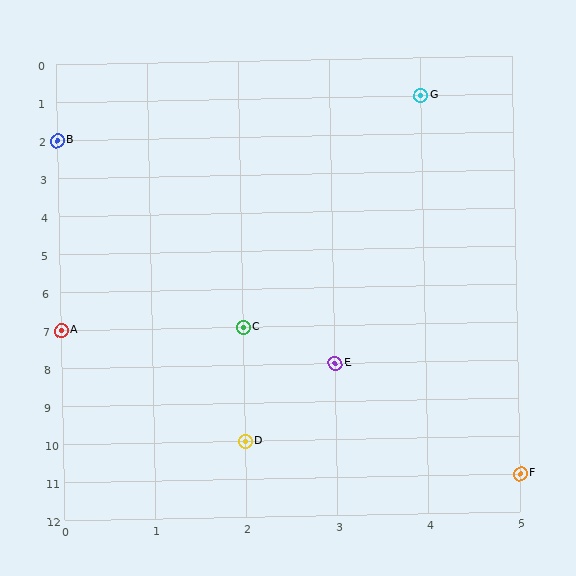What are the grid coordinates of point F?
Point F is at grid coordinates (5, 11).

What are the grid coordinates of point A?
Point A is at grid coordinates (0, 7).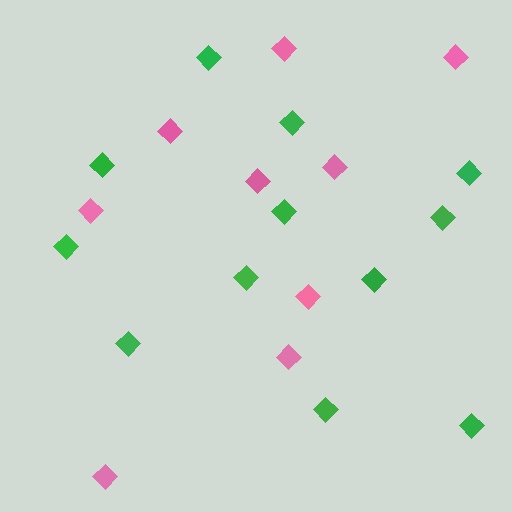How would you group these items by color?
There are 2 groups: one group of pink diamonds (9) and one group of green diamonds (12).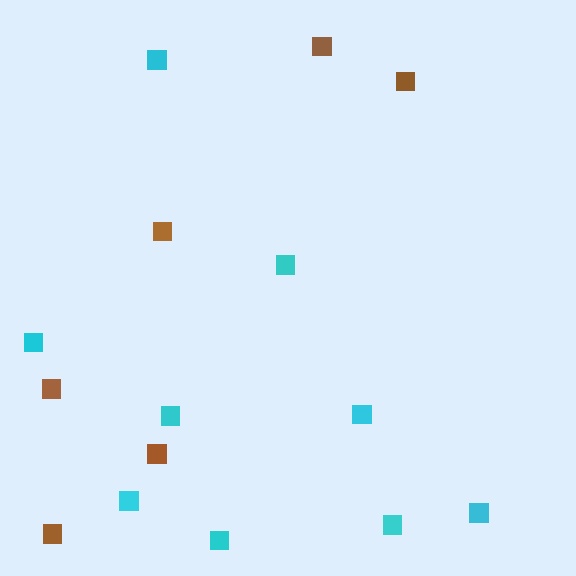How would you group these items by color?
There are 2 groups: one group of cyan squares (9) and one group of brown squares (6).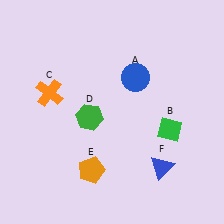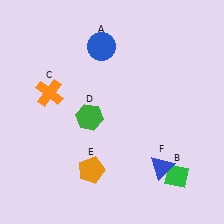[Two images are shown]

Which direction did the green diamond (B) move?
The green diamond (B) moved down.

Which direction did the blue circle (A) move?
The blue circle (A) moved left.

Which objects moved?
The objects that moved are: the blue circle (A), the green diamond (B).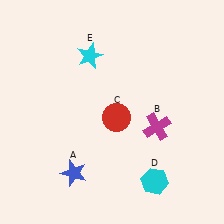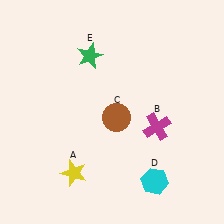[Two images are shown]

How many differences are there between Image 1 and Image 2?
There are 3 differences between the two images.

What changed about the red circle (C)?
In Image 1, C is red. In Image 2, it changed to brown.